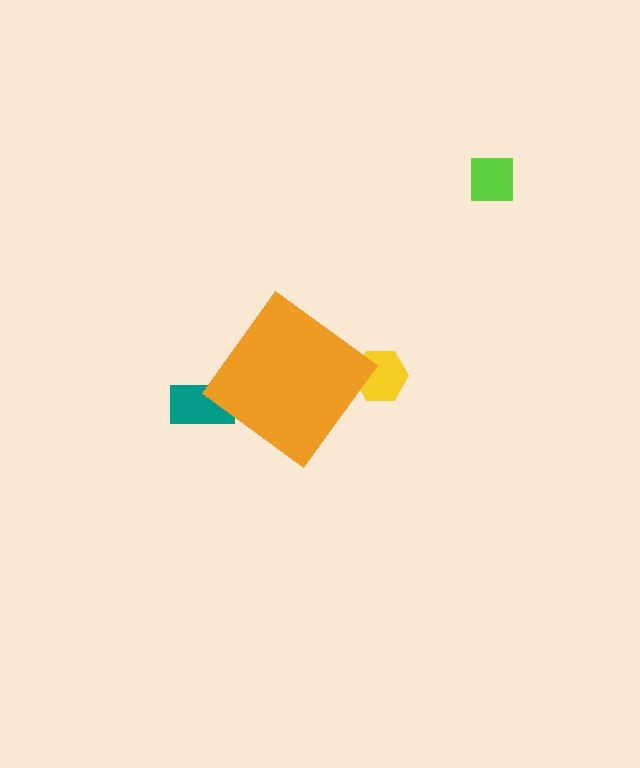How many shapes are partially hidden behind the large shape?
2 shapes are partially hidden.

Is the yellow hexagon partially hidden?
Yes, the yellow hexagon is partially hidden behind the orange diamond.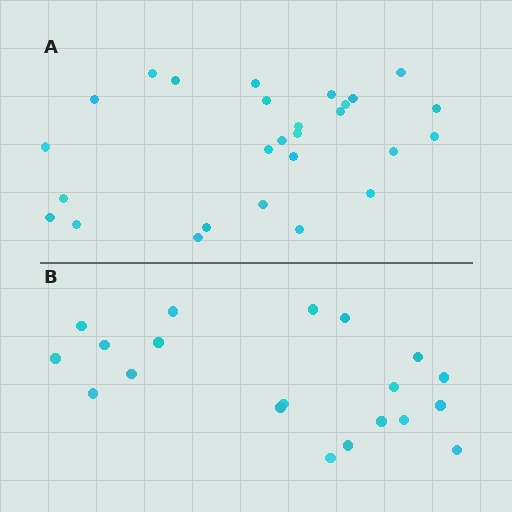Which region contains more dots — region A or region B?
Region A (the top region) has more dots.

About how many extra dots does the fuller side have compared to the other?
Region A has roughly 8 or so more dots than region B.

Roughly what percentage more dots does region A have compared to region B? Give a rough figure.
About 35% more.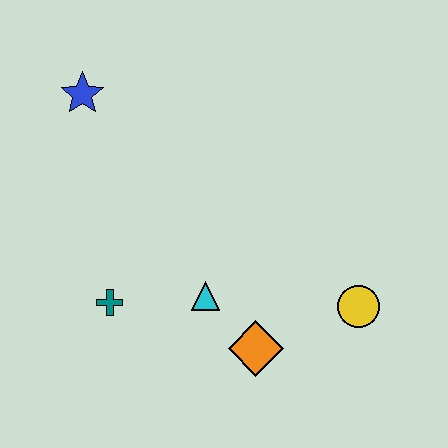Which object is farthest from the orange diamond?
The blue star is farthest from the orange diamond.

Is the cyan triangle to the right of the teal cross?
Yes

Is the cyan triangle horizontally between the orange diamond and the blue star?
Yes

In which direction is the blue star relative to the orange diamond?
The blue star is above the orange diamond.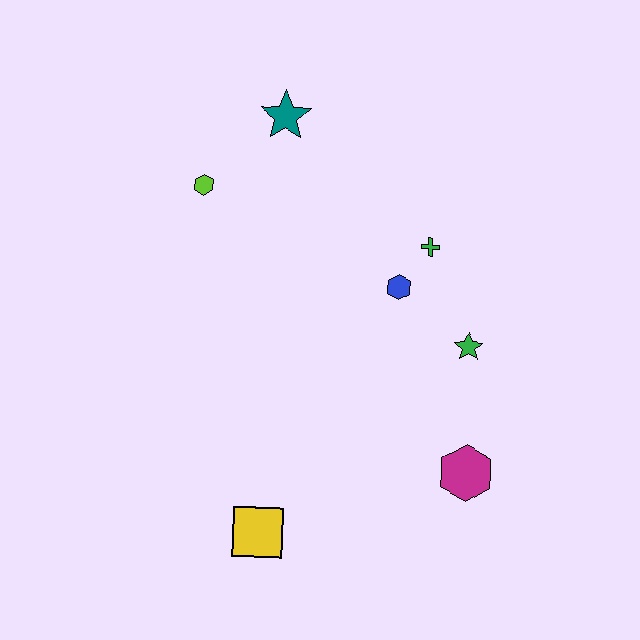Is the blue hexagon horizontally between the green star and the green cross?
No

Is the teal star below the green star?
No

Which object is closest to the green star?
The blue hexagon is closest to the green star.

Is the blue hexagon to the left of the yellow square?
No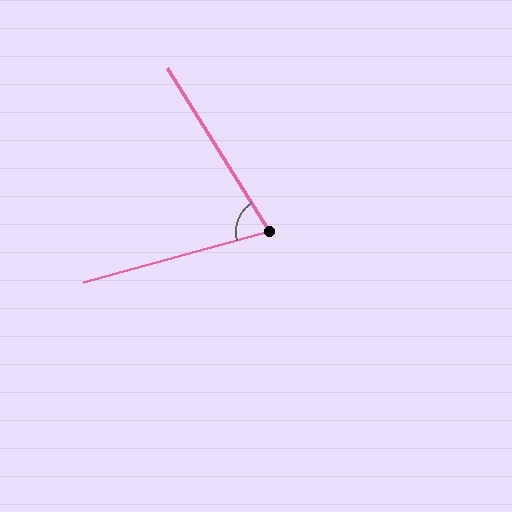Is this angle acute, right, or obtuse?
It is acute.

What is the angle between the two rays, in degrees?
Approximately 73 degrees.